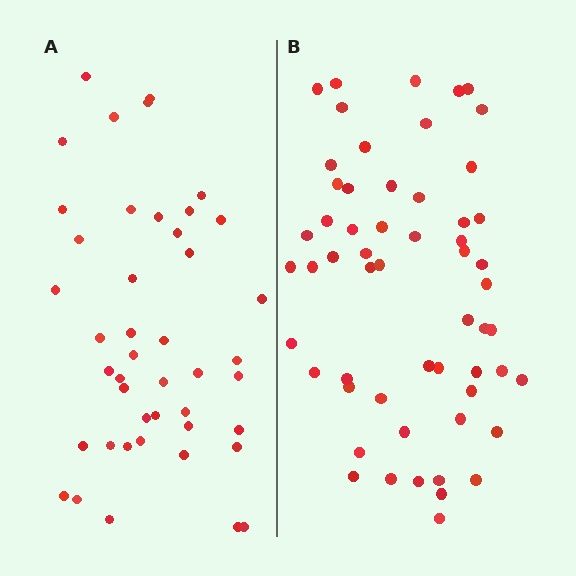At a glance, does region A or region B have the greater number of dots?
Region B (the right region) has more dots.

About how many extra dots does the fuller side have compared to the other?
Region B has approximately 15 more dots than region A.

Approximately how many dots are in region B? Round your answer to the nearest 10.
About 60 dots. (The exact count is 57, which rounds to 60.)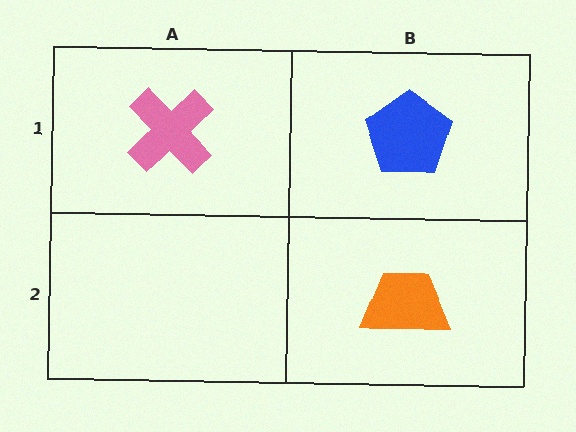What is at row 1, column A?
A pink cross.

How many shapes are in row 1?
2 shapes.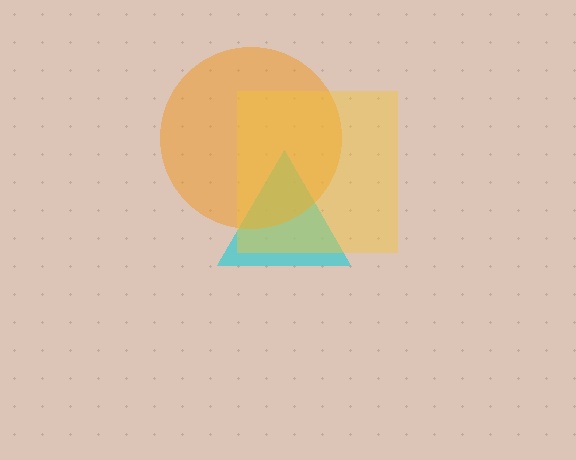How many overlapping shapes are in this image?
There are 3 overlapping shapes in the image.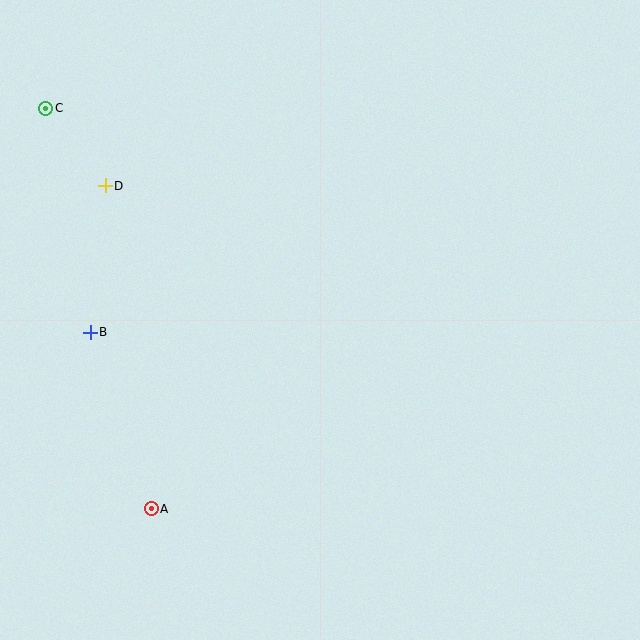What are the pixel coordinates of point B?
Point B is at (90, 332).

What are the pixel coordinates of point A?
Point A is at (151, 509).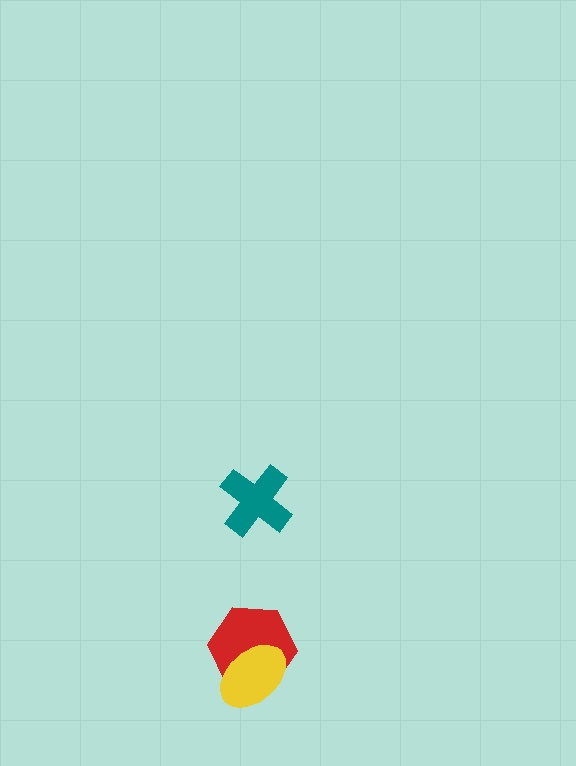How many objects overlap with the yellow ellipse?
1 object overlaps with the yellow ellipse.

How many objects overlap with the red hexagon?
1 object overlaps with the red hexagon.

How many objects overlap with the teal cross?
0 objects overlap with the teal cross.